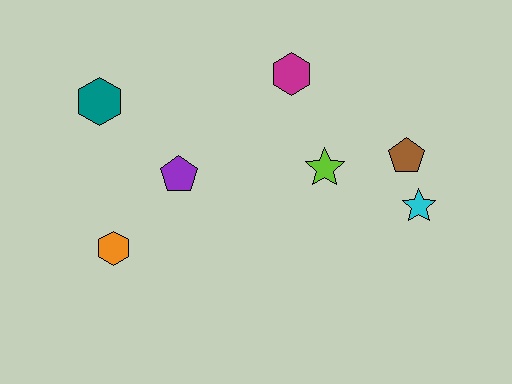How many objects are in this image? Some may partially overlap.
There are 7 objects.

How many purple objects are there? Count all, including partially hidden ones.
There is 1 purple object.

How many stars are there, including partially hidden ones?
There are 2 stars.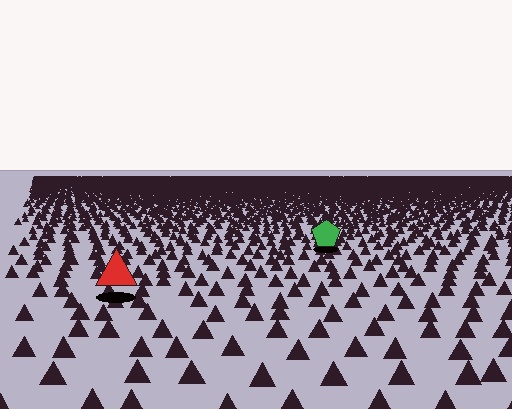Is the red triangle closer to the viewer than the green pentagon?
Yes. The red triangle is closer — you can tell from the texture gradient: the ground texture is coarser near it.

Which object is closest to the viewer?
The red triangle is closest. The texture marks near it are larger and more spread out.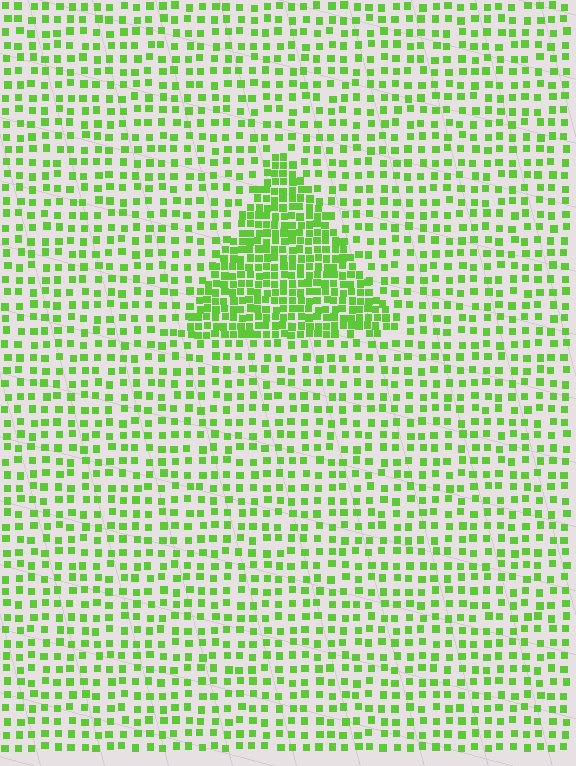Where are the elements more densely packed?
The elements are more densely packed inside the triangle boundary.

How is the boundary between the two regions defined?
The boundary is defined by a change in element density (approximately 2.4x ratio). All elements are the same color, size, and shape.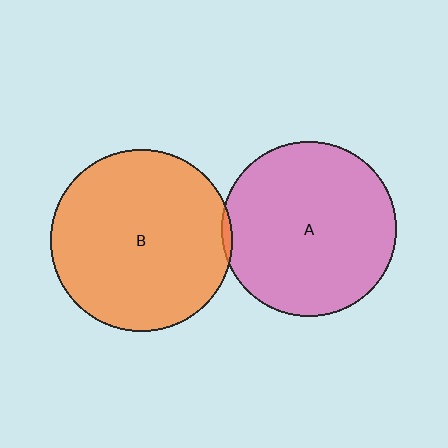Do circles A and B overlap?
Yes.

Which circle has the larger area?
Circle B (orange).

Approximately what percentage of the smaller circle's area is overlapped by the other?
Approximately 5%.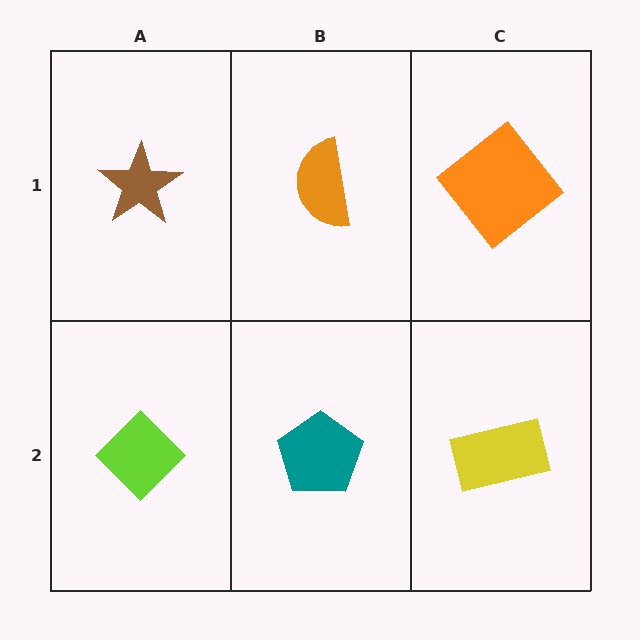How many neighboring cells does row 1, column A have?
2.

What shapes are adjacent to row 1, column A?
A lime diamond (row 2, column A), an orange semicircle (row 1, column B).